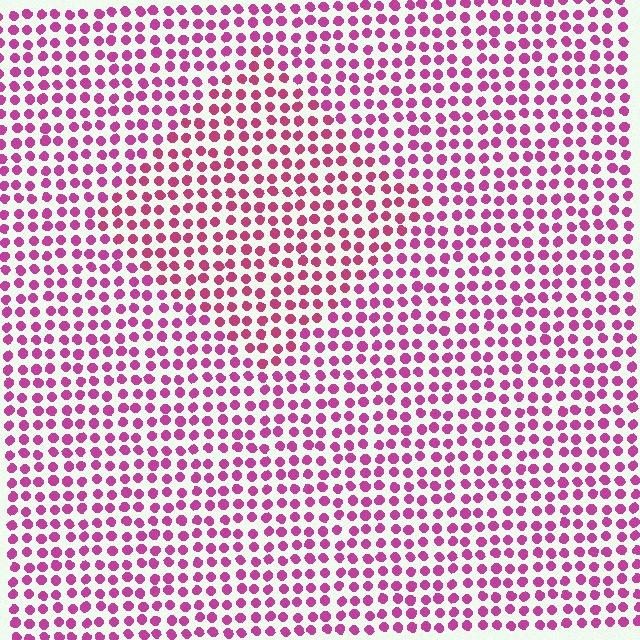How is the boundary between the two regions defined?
The boundary is defined purely by a slight shift in hue (about 17 degrees). Spacing, size, and orientation are identical on both sides.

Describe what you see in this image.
The image is filled with small magenta elements in a uniform arrangement. A diamond-shaped region is visible where the elements are tinted to a slightly different hue, forming a subtle color boundary.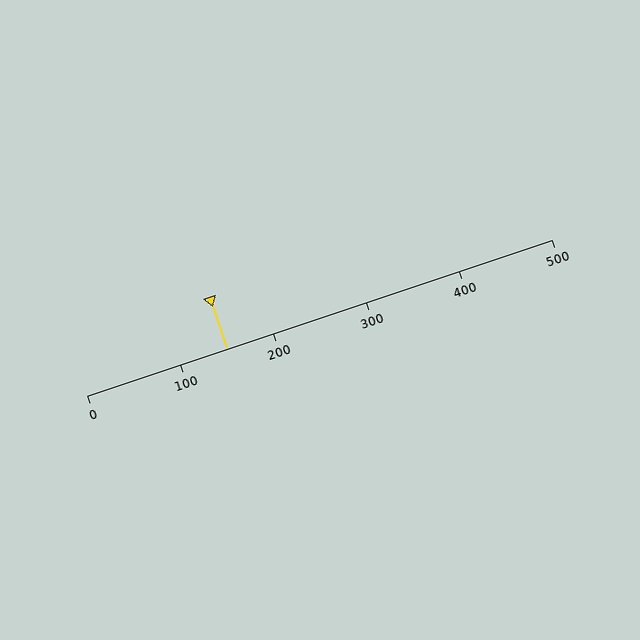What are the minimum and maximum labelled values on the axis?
The axis runs from 0 to 500.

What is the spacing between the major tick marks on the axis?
The major ticks are spaced 100 apart.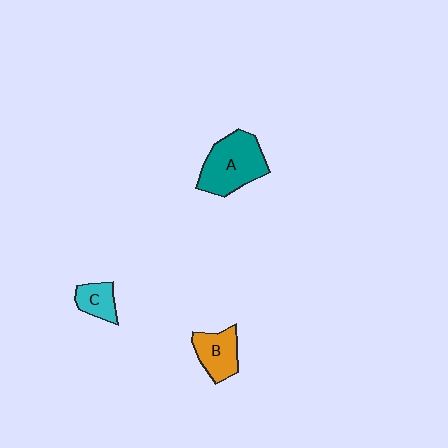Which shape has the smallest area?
Shape C (cyan).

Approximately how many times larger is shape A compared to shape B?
Approximately 1.6 times.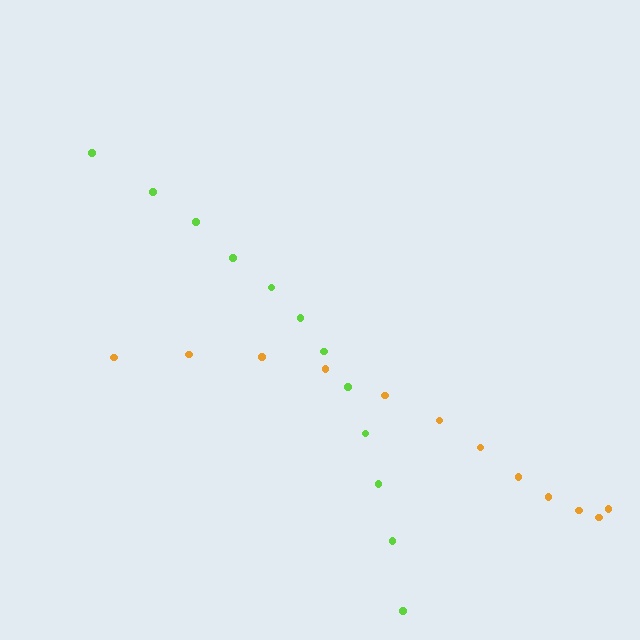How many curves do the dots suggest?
There are 2 distinct paths.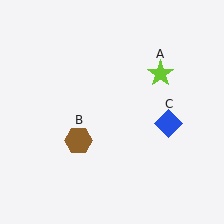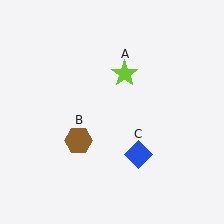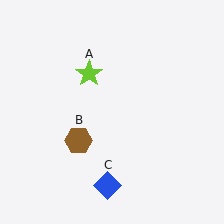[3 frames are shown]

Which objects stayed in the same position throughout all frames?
Brown hexagon (object B) remained stationary.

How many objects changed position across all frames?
2 objects changed position: lime star (object A), blue diamond (object C).